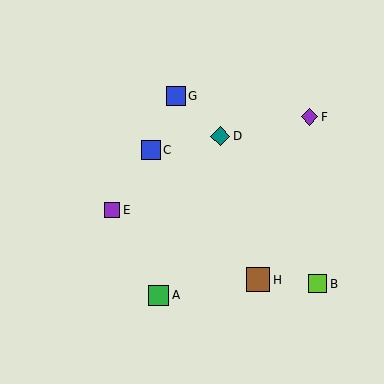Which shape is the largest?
The brown square (labeled H) is the largest.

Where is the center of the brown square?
The center of the brown square is at (258, 280).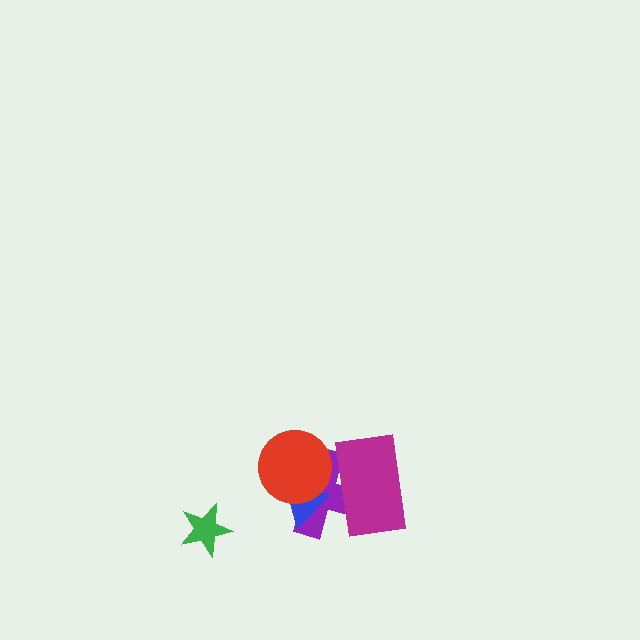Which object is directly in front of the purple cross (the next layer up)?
The blue triangle is directly in front of the purple cross.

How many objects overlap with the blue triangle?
2 objects overlap with the blue triangle.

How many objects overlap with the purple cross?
3 objects overlap with the purple cross.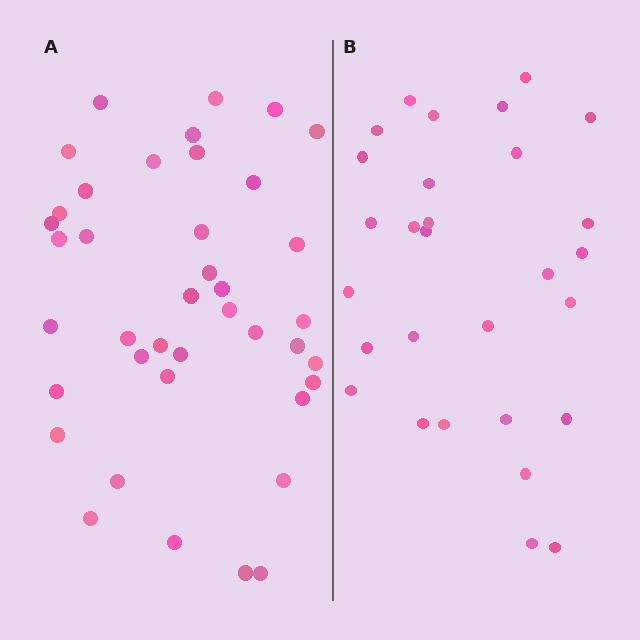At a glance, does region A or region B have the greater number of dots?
Region A (the left region) has more dots.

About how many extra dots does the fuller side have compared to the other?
Region A has roughly 12 or so more dots than region B.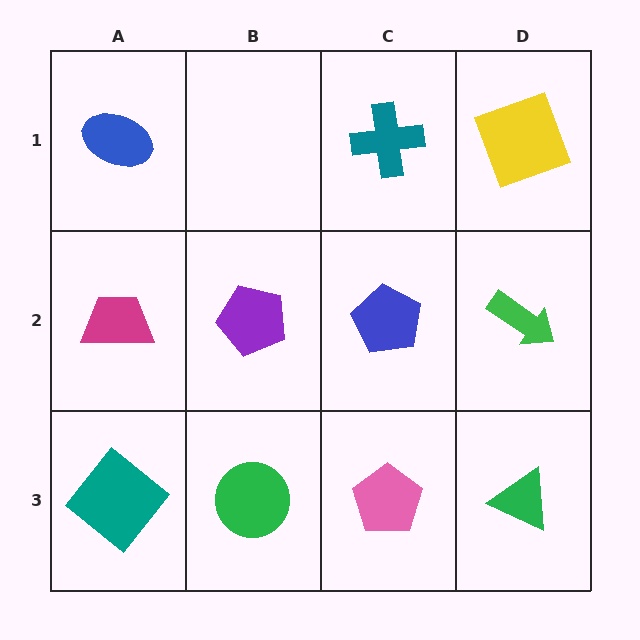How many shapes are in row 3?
4 shapes.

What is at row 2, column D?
A green arrow.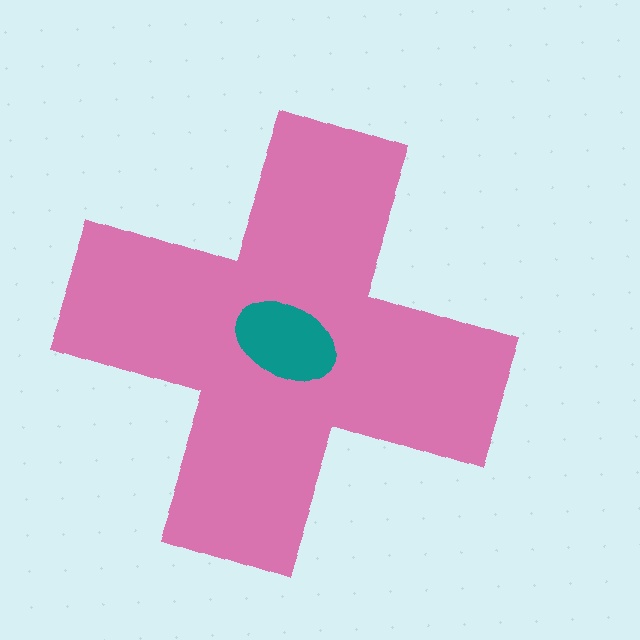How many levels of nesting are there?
2.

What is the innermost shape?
The teal ellipse.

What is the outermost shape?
The pink cross.